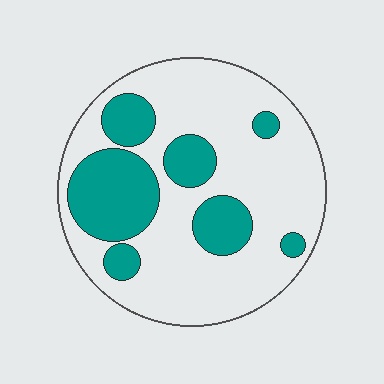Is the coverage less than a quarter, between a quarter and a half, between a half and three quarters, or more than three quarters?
Between a quarter and a half.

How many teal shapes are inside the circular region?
7.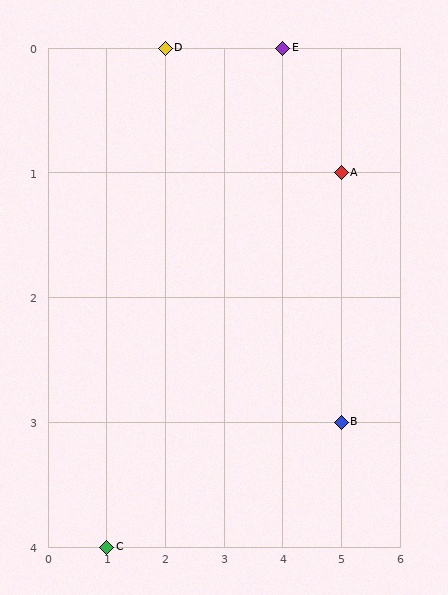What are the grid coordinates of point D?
Point D is at grid coordinates (2, 0).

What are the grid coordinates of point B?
Point B is at grid coordinates (5, 3).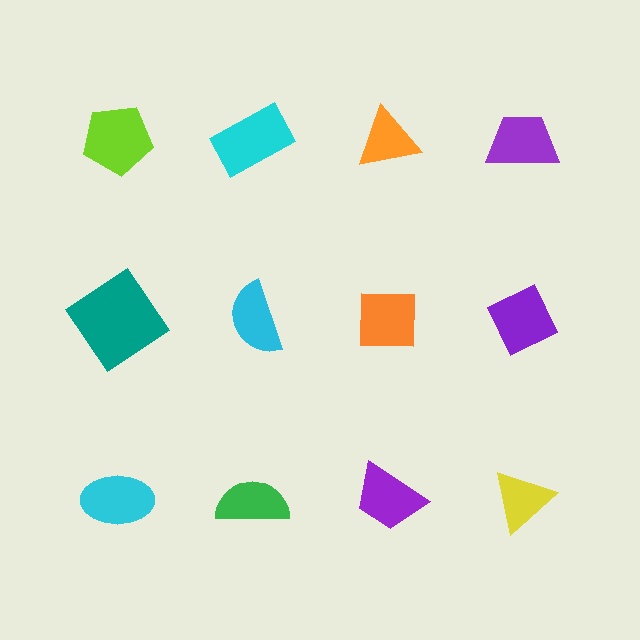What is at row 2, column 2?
A cyan semicircle.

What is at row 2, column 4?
A purple diamond.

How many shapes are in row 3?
4 shapes.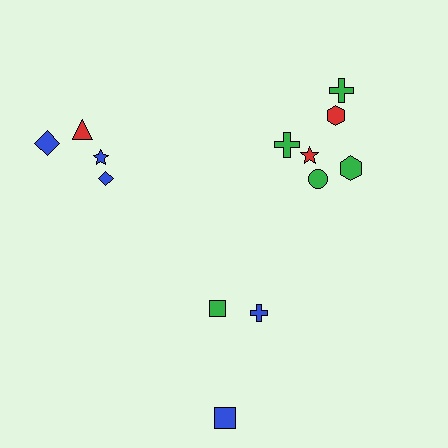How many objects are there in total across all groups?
There are 13 objects.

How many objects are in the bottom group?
There are 3 objects.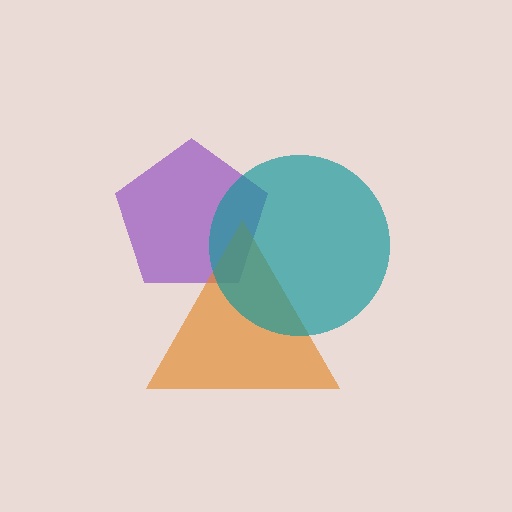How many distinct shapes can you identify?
There are 3 distinct shapes: a purple pentagon, an orange triangle, a teal circle.